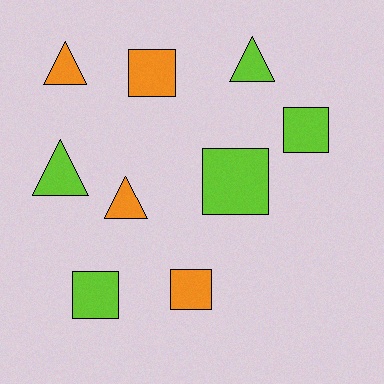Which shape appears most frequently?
Square, with 5 objects.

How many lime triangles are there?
There are 2 lime triangles.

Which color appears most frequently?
Lime, with 5 objects.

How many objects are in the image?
There are 9 objects.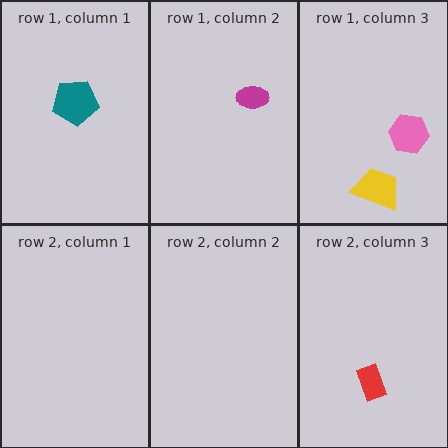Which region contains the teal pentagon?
The row 1, column 1 region.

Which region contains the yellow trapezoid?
The row 1, column 3 region.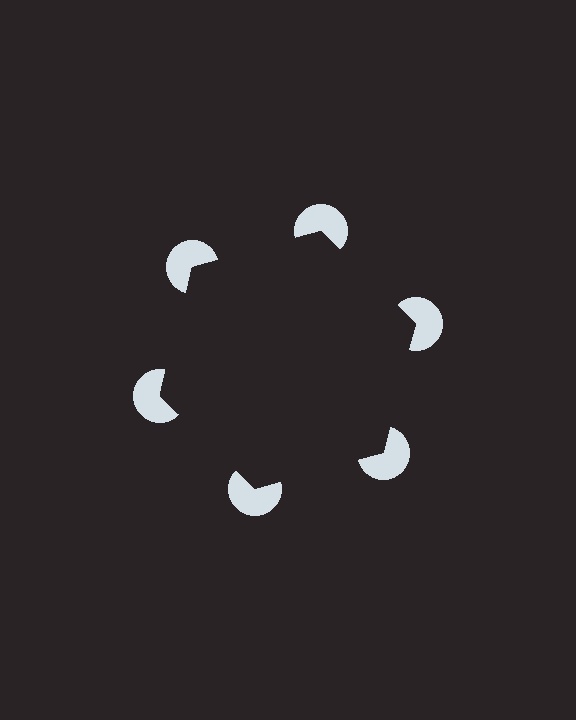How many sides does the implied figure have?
6 sides.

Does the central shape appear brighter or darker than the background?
It typically appears slightly darker than the background, even though no actual brightness change is drawn.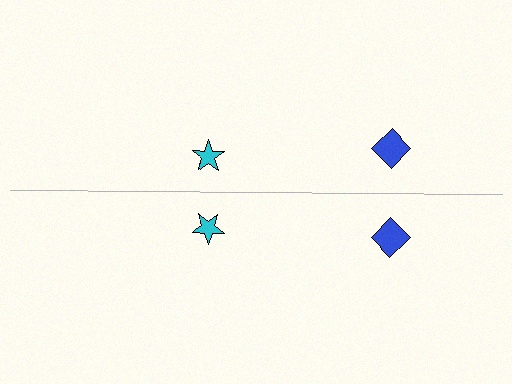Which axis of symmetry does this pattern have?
The pattern has a horizontal axis of symmetry running through the center of the image.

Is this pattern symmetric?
Yes, this pattern has bilateral (reflection) symmetry.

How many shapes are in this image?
There are 4 shapes in this image.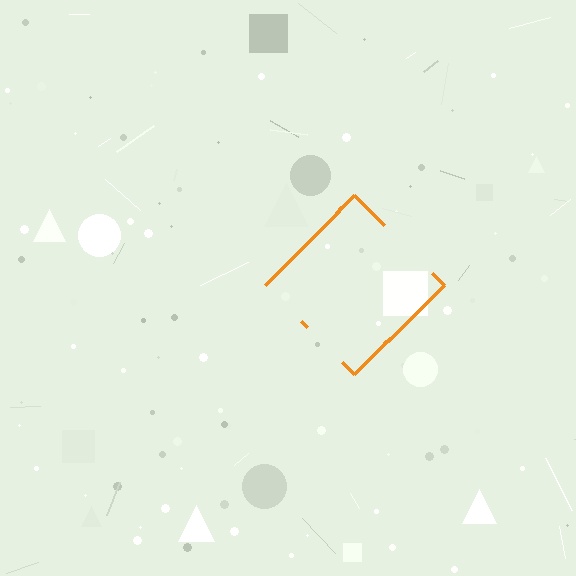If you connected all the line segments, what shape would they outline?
They would outline a diamond.